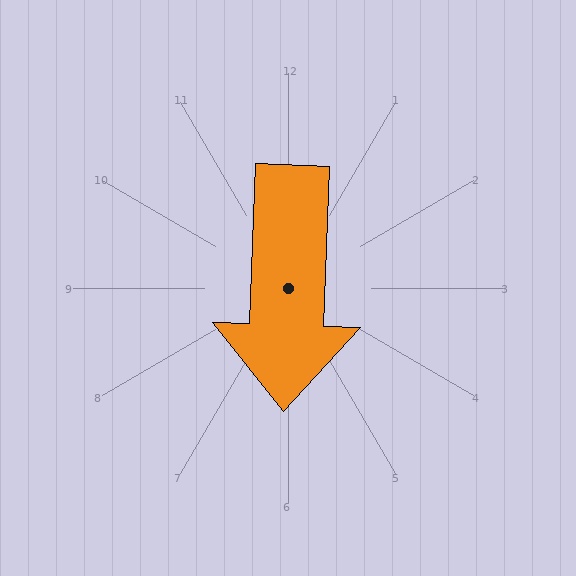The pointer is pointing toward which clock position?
Roughly 6 o'clock.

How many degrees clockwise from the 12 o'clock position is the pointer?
Approximately 182 degrees.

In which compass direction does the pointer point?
South.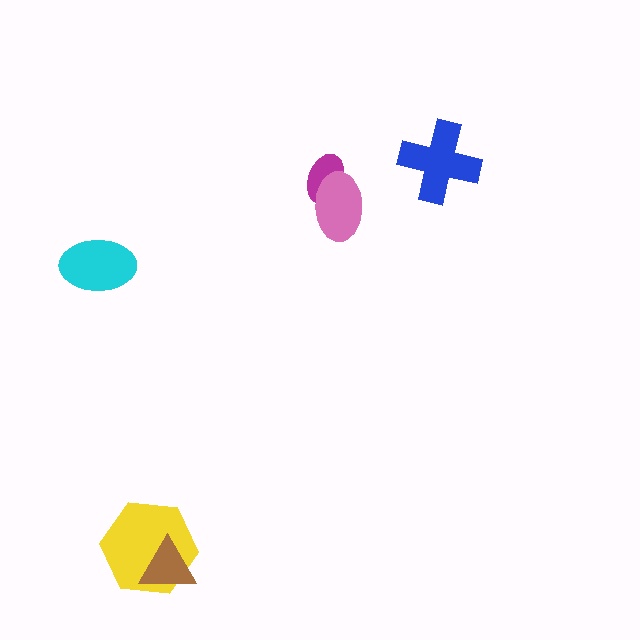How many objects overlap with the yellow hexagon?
1 object overlaps with the yellow hexagon.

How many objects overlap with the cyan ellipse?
0 objects overlap with the cyan ellipse.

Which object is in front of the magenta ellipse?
The pink ellipse is in front of the magenta ellipse.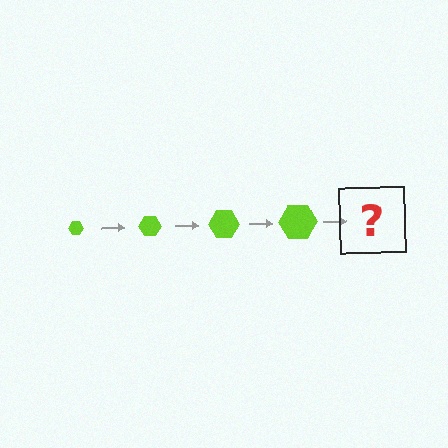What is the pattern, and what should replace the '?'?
The pattern is that the hexagon gets progressively larger each step. The '?' should be a lime hexagon, larger than the previous one.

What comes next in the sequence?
The next element should be a lime hexagon, larger than the previous one.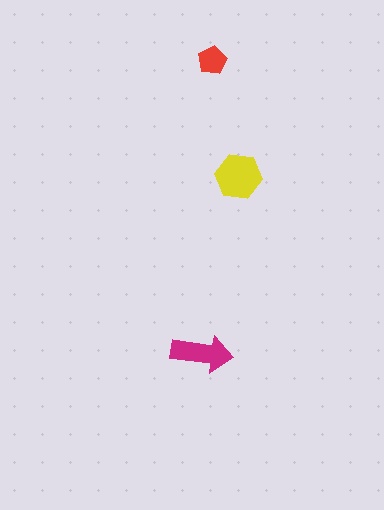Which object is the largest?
The yellow hexagon.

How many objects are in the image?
There are 3 objects in the image.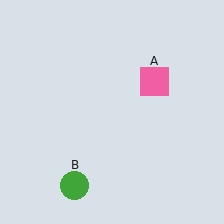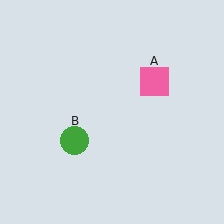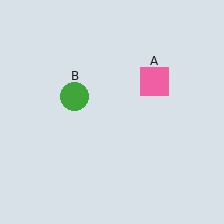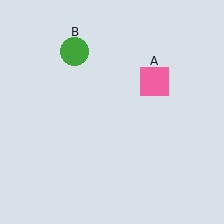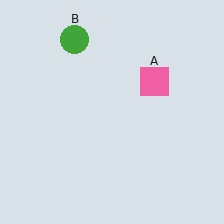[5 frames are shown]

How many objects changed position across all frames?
1 object changed position: green circle (object B).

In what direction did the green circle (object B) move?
The green circle (object B) moved up.